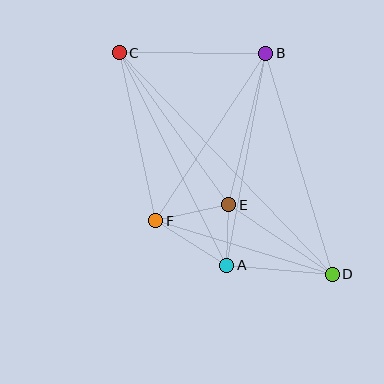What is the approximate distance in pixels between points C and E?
The distance between C and E is approximately 188 pixels.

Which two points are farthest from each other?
Points C and D are farthest from each other.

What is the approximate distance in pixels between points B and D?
The distance between B and D is approximately 231 pixels.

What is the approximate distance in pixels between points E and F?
The distance between E and F is approximately 75 pixels.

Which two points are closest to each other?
Points A and E are closest to each other.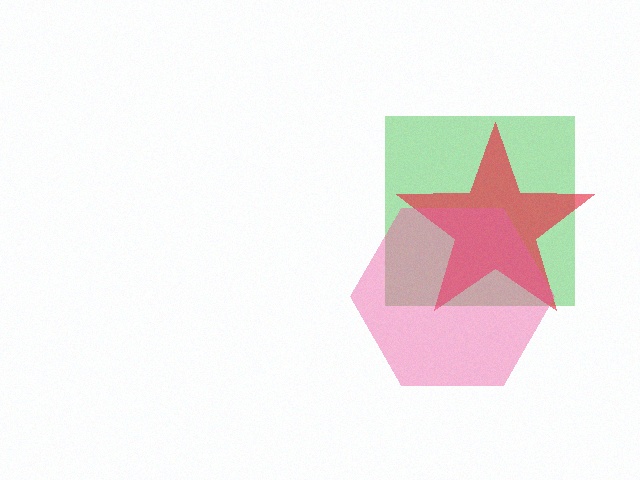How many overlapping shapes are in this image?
There are 3 overlapping shapes in the image.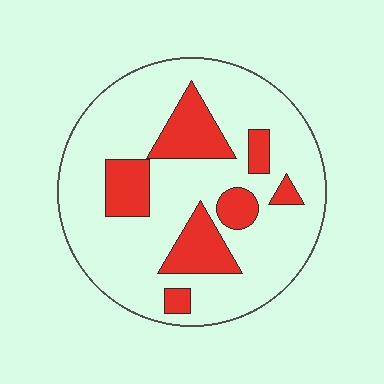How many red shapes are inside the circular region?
7.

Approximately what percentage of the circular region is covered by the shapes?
Approximately 25%.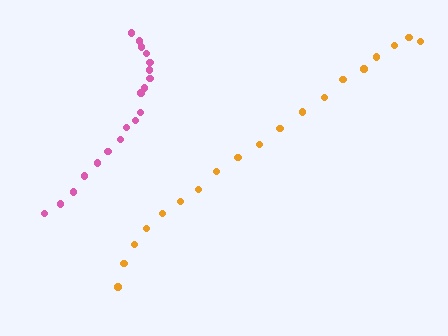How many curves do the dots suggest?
There are 2 distinct paths.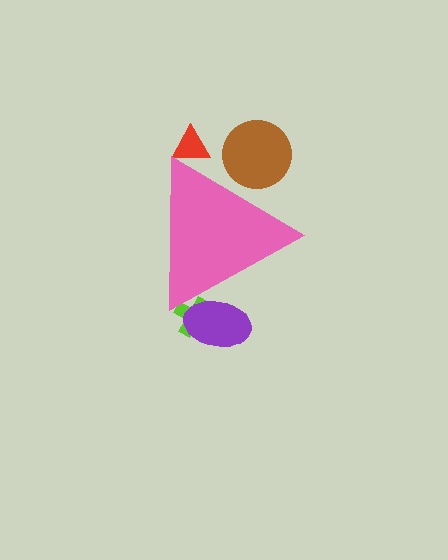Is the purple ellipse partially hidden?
Yes, the purple ellipse is partially hidden behind the pink triangle.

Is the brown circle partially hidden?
Yes, the brown circle is partially hidden behind the pink triangle.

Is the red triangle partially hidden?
Yes, the red triangle is partially hidden behind the pink triangle.